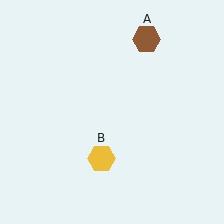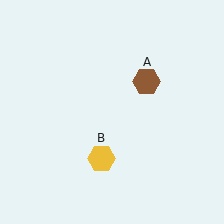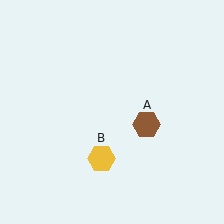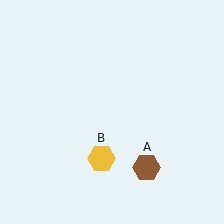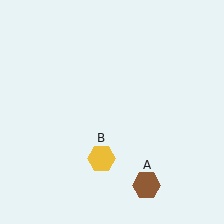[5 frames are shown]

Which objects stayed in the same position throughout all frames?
Yellow hexagon (object B) remained stationary.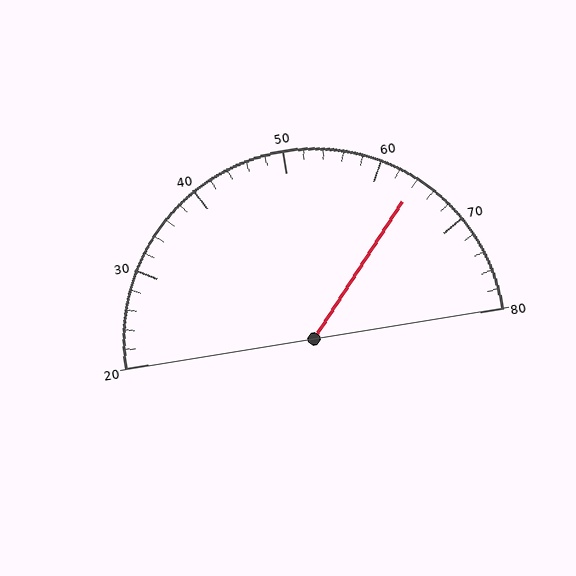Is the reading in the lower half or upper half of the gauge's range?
The reading is in the upper half of the range (20 to 80).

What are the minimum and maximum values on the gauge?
The gauge ranges from 20 to 80.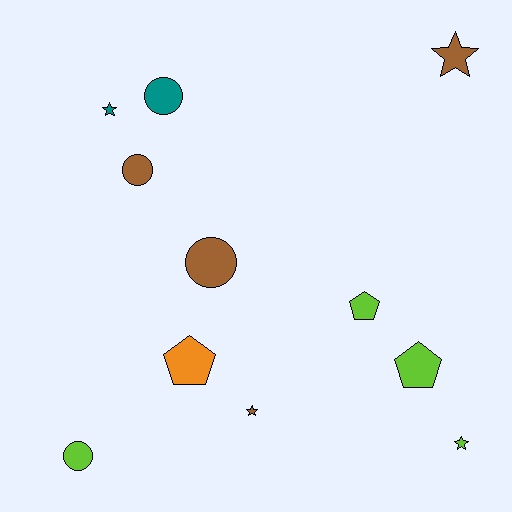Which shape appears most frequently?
Circle, with 4 objects.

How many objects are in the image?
There are 11 objects.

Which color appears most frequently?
Lime, with 4 objects.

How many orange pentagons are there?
There is 1 orange pentagon.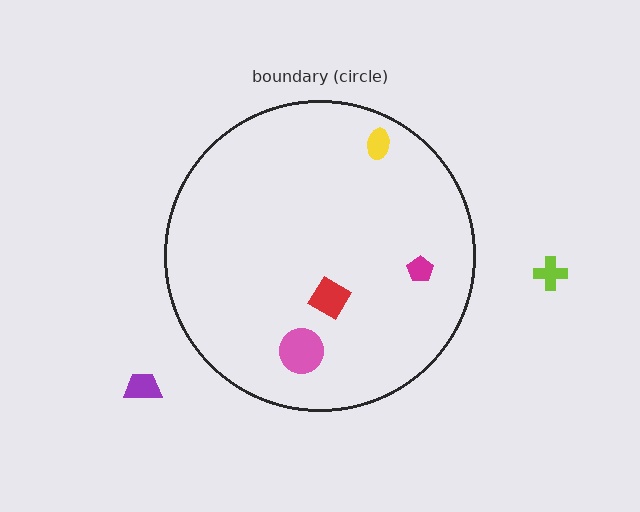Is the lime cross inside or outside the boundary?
Outside.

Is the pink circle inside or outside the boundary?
Inside.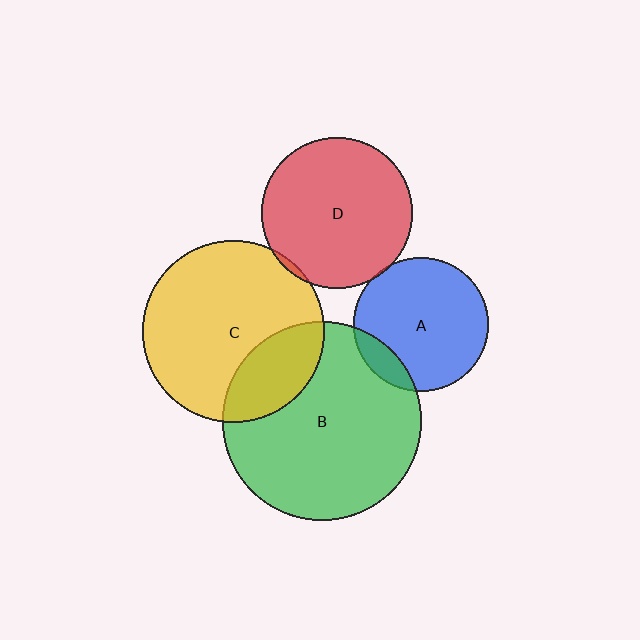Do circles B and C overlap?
Yes.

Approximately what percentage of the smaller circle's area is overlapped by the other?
Approximately 25%.